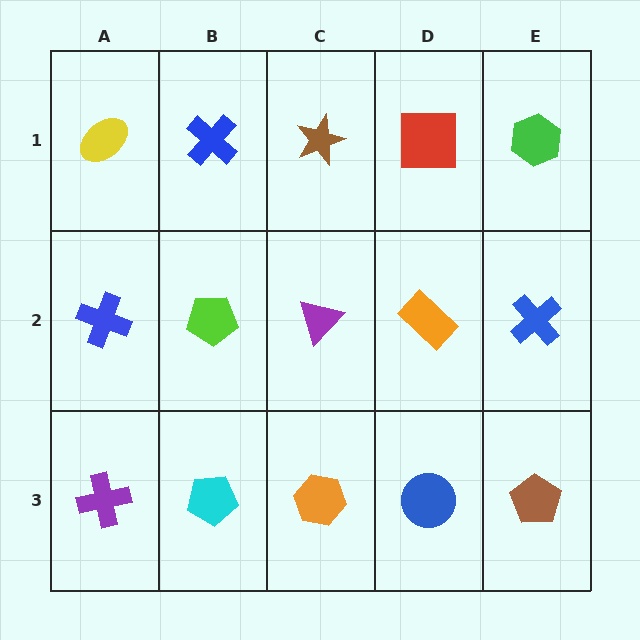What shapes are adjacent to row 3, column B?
A lime pentagon (row 2, column B), a purple cross (row 3, column A), an orange hexagon (row 3, column C).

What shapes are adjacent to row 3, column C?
A purple triangle (row 2, column C), a cyan pentagon (row 3, column B), a blue circle (row 3, column D).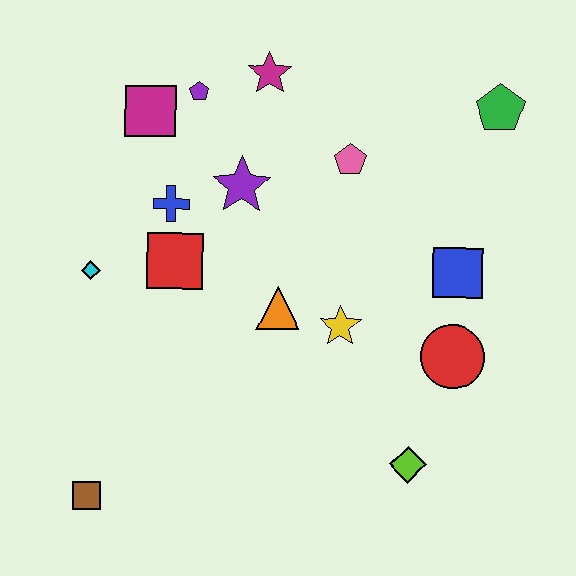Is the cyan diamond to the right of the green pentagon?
No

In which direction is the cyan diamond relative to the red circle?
The cyan diamond is to the left of the red circle.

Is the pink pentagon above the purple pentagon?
No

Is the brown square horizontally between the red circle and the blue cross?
No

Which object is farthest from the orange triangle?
The green pentagon is farthest from the orange triangle.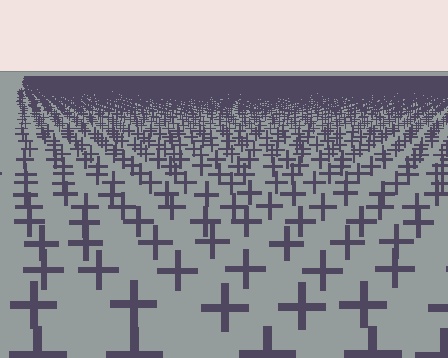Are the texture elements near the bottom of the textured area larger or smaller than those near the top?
Larger. Near the bottom, elements are closer to the viewer and appear at a bigger on-screen size.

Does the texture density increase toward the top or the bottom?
Density increases toward the top.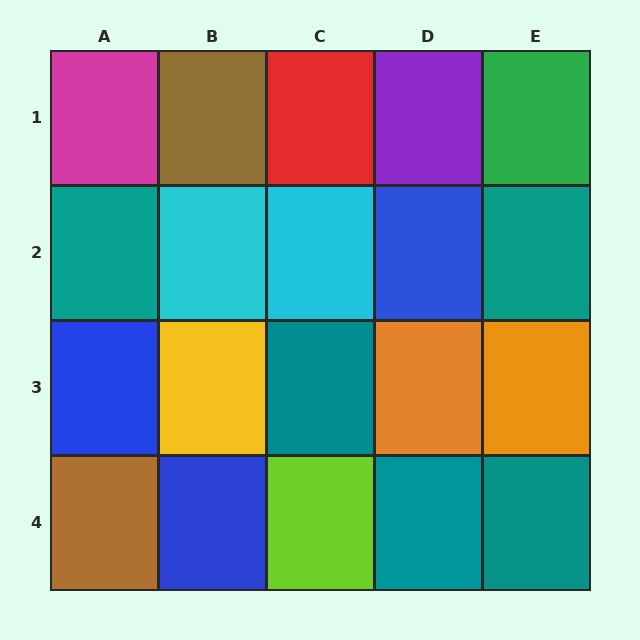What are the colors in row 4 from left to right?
Brown, blue, lime, teal, teal.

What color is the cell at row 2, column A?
Teal.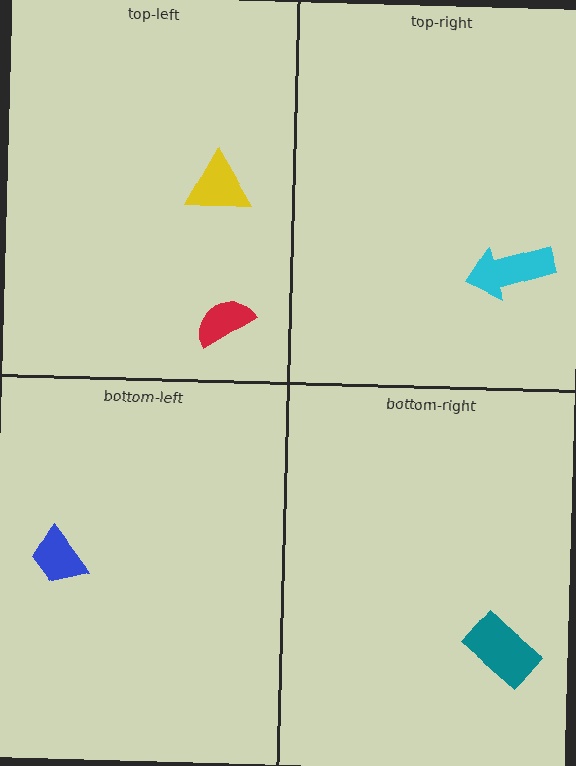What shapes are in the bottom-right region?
The teal rectangle.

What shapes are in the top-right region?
The cyan arrow.